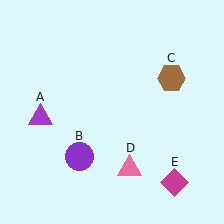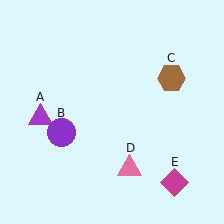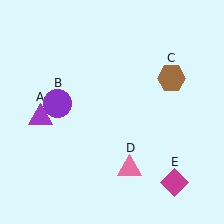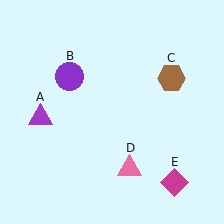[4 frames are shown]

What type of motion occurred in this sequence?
The purple circle (object B) rotated clockwise around the center of the scene.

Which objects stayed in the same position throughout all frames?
Purple triangle (object A) and brown hexagon (object C) and pink triangle (object D) and magenta diamond (object E) remained stationary.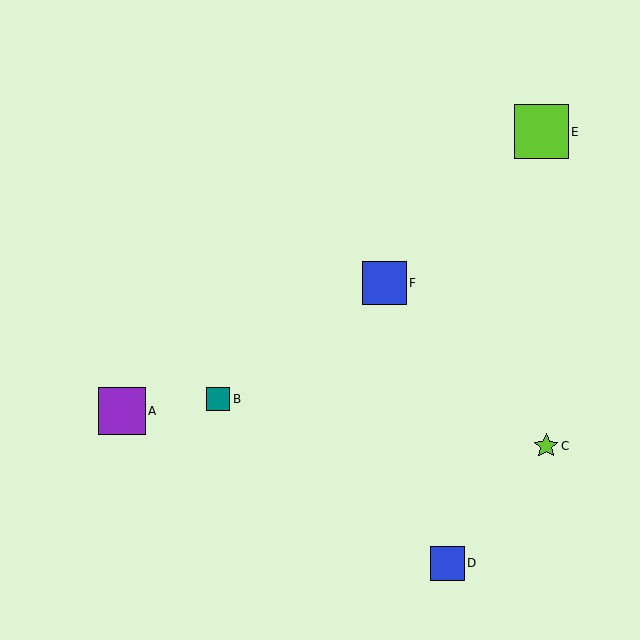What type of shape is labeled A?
Shape A is a purple square.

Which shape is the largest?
The lime square (labeled E) is the largest.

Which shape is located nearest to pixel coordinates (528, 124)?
The lime square (labeled E) at (541, 132) is nearest to that location.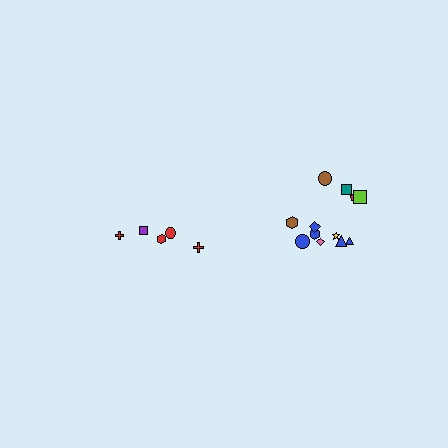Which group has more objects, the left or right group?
The right group.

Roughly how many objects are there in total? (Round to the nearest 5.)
Roughly 15 objects in total.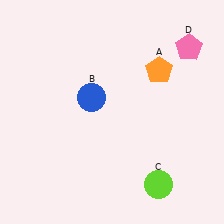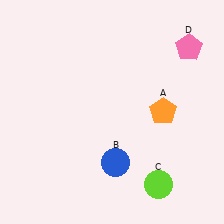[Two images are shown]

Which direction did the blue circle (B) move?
The blue circle (B) moved down.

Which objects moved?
The objects that moved are: the orange pentagon (A), the blue circle (B).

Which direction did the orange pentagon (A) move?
The orange pentagon (A) moved down.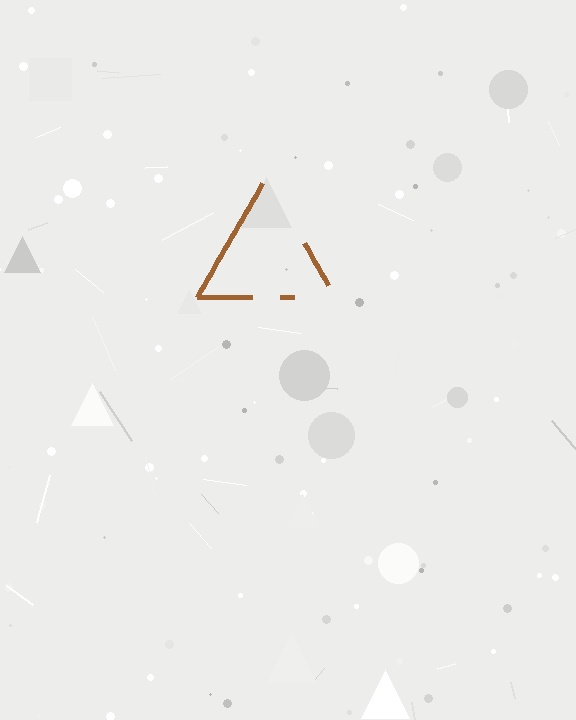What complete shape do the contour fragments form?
The contour fragments form a triangle.